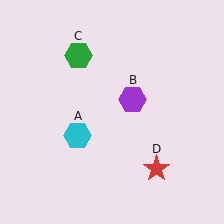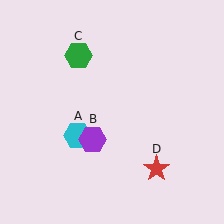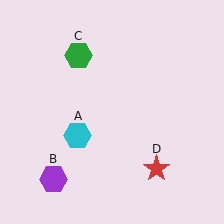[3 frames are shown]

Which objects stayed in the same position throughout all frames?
Cyan hexagon (object A) and green hexagon (object C) and red star (object D) remained stationary.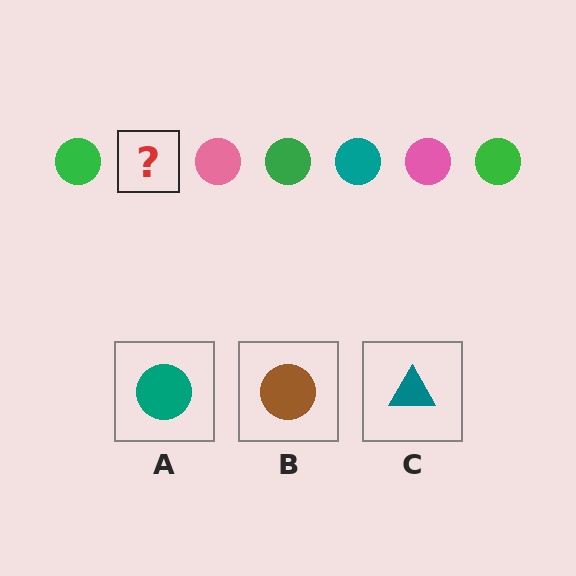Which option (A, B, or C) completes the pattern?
A.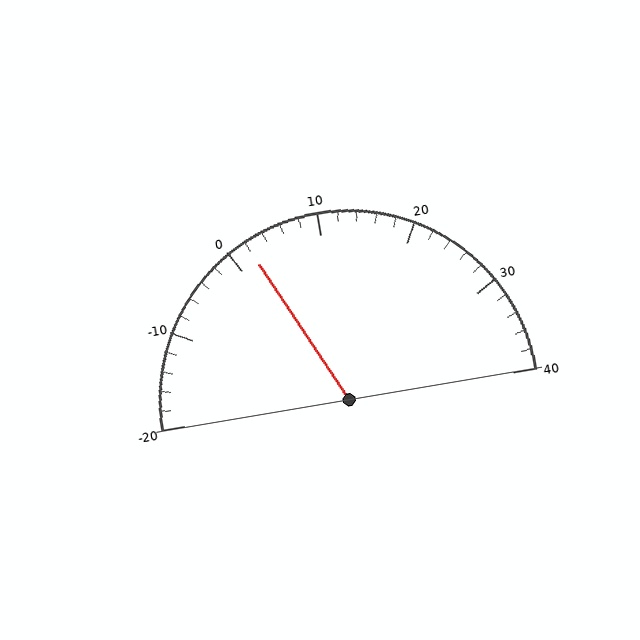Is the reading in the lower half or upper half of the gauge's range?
The reading is in the lower half of the range (-20 to 40).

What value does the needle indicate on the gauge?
The needle indicates approximately 2.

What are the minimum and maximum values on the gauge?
The gauge ranges from -20 to 40.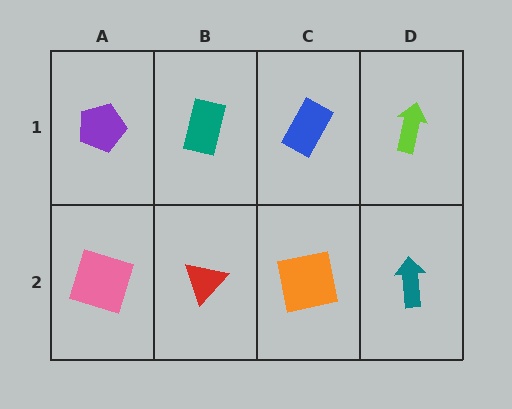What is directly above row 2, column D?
A lime arrow.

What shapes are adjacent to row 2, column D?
A lime arrow (row 1, column D), an orange square (row 2, column C).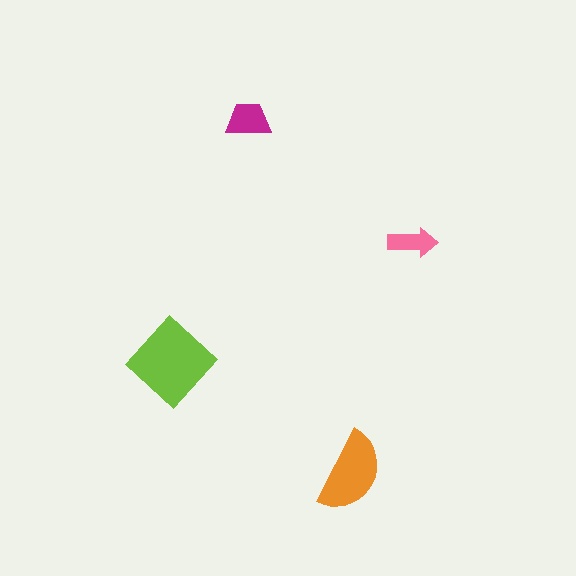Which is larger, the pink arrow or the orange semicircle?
The orange semicircle.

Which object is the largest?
The lime diamond.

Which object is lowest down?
The orange semicircle is bottommost.